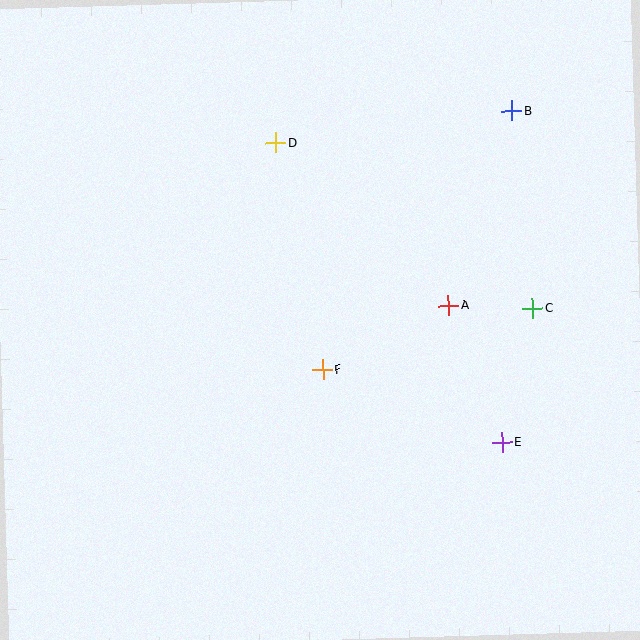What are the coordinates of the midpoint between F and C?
The midpoint between F and C is at (428, 339).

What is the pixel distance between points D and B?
The distance between D and B is 239 pixels.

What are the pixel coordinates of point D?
Point D is at (276, 143).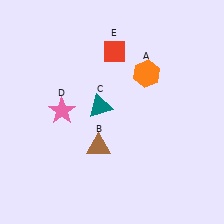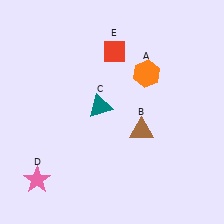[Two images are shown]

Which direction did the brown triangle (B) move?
The brown triangle (B) moved right.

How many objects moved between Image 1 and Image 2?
2 objects moved between the two images.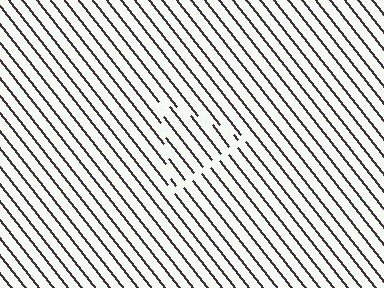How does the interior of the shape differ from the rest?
The interior of the shape contains the same grating, shifted by half a period — the contour is defined by the phase discontinuity where line-ends from the inner and outer gratings abut.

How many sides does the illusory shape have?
3 sides — the line-ends trace a triangle.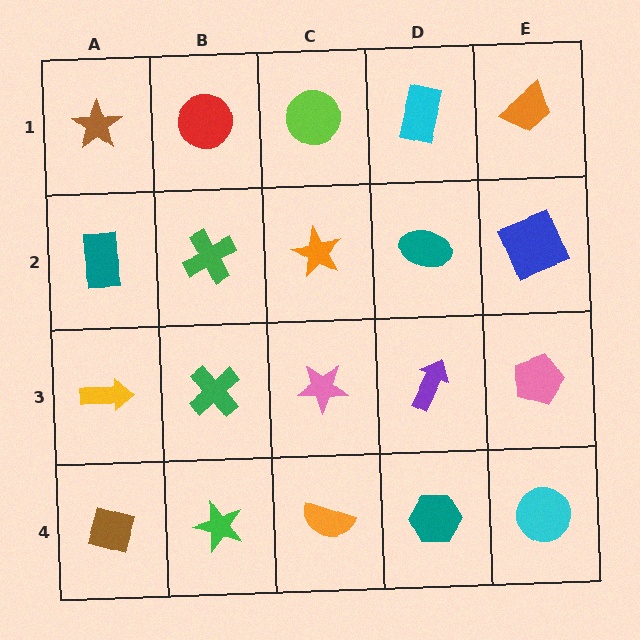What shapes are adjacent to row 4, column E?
A pink pentagon (row 3, column E), a teal hexagon (row 4, column D).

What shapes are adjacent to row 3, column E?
A blue square (row 2, column E), a cyan circle (row 4, column E), a purple arrow (row 3, column D).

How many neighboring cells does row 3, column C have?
4.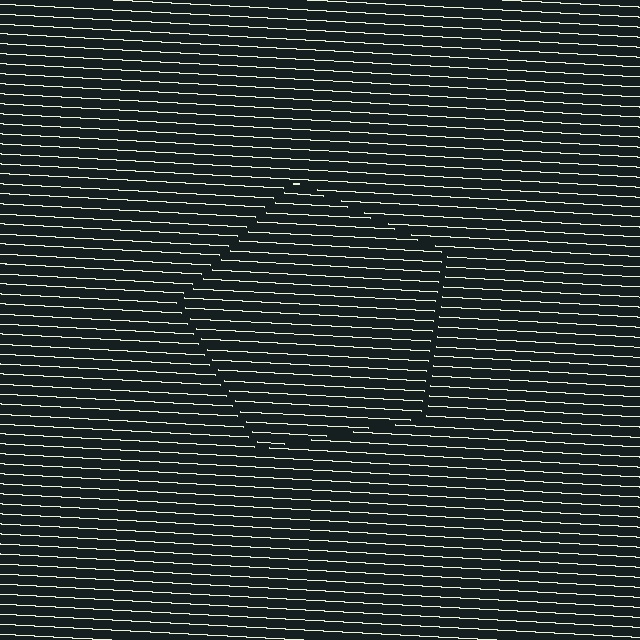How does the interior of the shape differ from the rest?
The interior of the shape contains the same grating, shifted by half a period — the contour is defined by the phase discontinuity where line-ends from the inner and outer gratings abut.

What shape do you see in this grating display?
An illusory pentagon. The interior of the shape contains the same grating, shifted by half a period — the contour is defined by the phase discontinuity where line-ends from the inner and outer gratings abut.